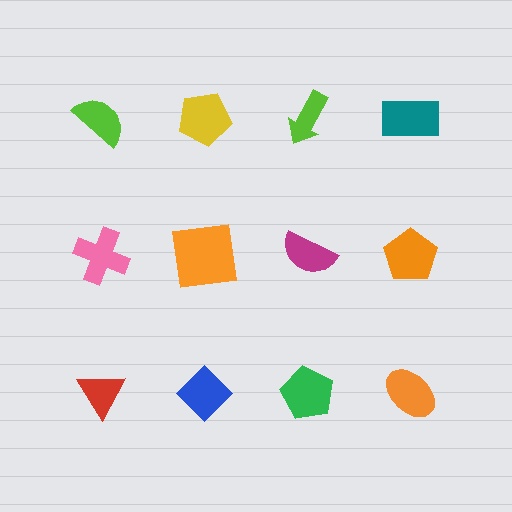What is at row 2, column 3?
A magenta semicircle.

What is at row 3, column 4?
An orange ellipse.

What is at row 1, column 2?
A yellow pentagon.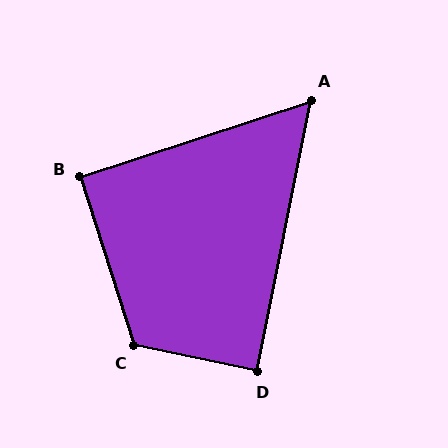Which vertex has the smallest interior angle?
A, at approximately 60 degrees.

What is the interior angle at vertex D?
Approximately 89 degrees (approximately right).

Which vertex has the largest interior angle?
C, at approximately 120 degrees.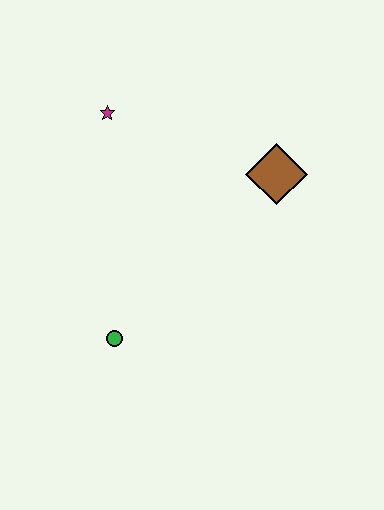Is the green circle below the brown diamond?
Yes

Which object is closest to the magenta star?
The brown diamond is closest to the magenta star.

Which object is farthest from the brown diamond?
The green circle is farthest from the brown diamond.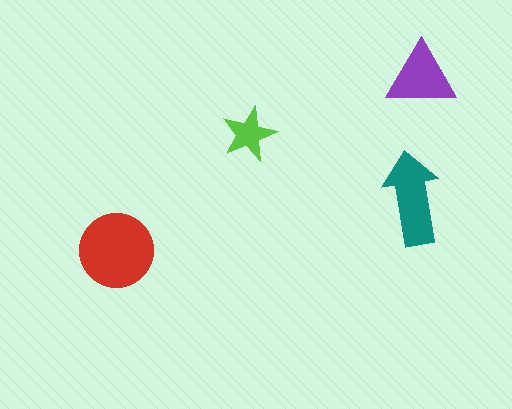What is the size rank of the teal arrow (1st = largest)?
2nd.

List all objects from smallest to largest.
The lime star, the purple triangle, the teal arrow, the red circle.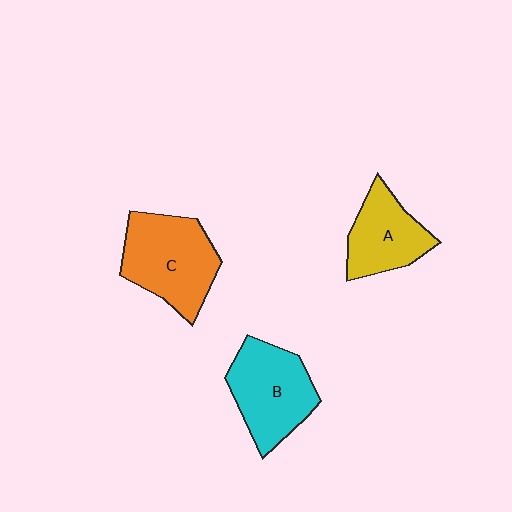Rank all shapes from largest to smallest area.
From largest to smallest: C (orange), B (cyan), A (yellow).